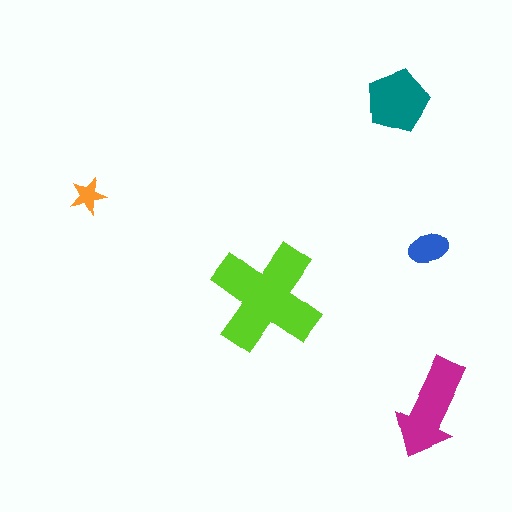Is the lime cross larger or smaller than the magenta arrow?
Larger.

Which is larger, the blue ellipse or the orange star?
The blue ellipse.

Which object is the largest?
The lime cross.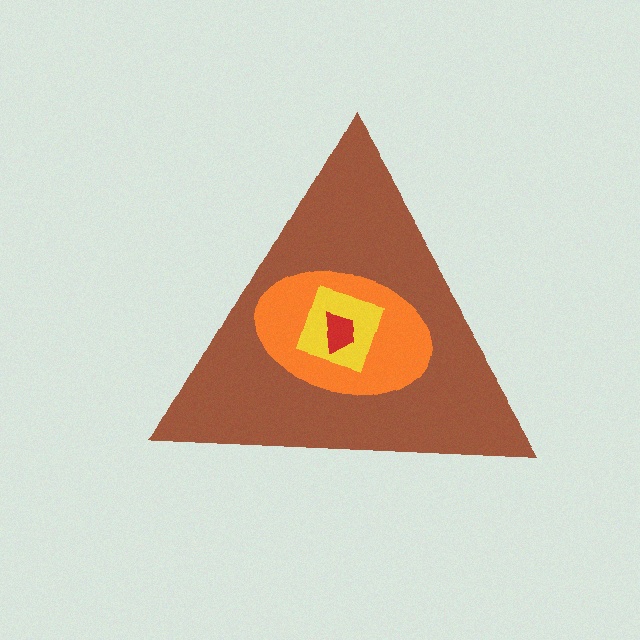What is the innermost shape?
The red trapezoid.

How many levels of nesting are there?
4.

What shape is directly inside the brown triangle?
The orange ellipse.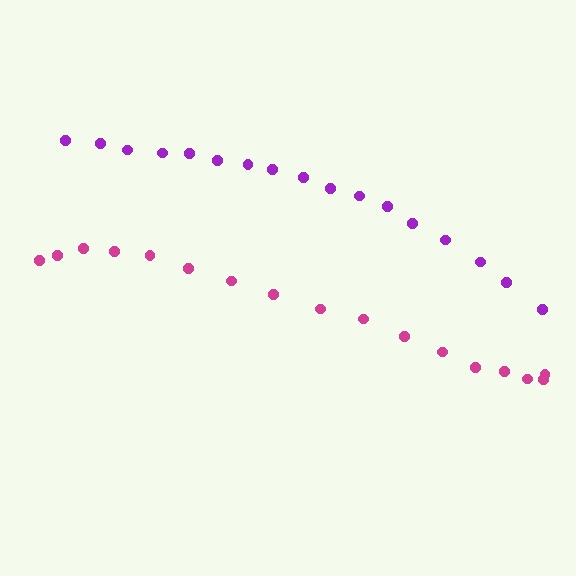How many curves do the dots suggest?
There are 2 distinct paths.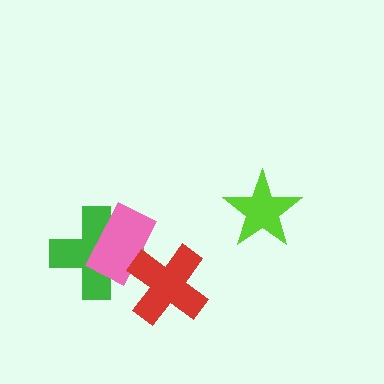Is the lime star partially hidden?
No, no other shape covers it.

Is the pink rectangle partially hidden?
Yes, it is partially covered by another shape.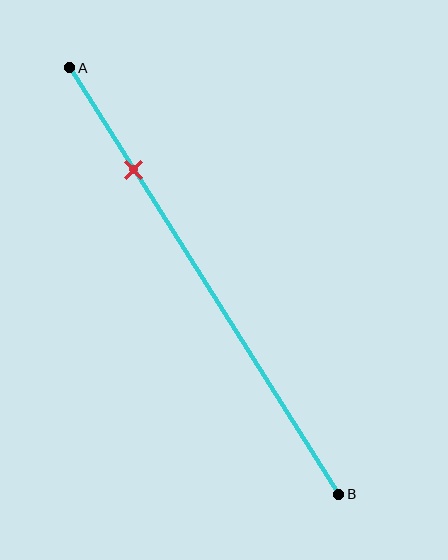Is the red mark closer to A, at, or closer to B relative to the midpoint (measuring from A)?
The red mark is closer to point A than the midpoint of segment AB.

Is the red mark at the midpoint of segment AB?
No, the mark is at about 25% from A, not at the 50% midpoint.